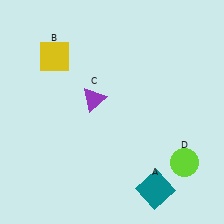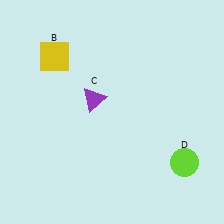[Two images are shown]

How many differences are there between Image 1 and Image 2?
There is 1 difference between the two images.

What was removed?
The teal square (A) was removed in Image 2.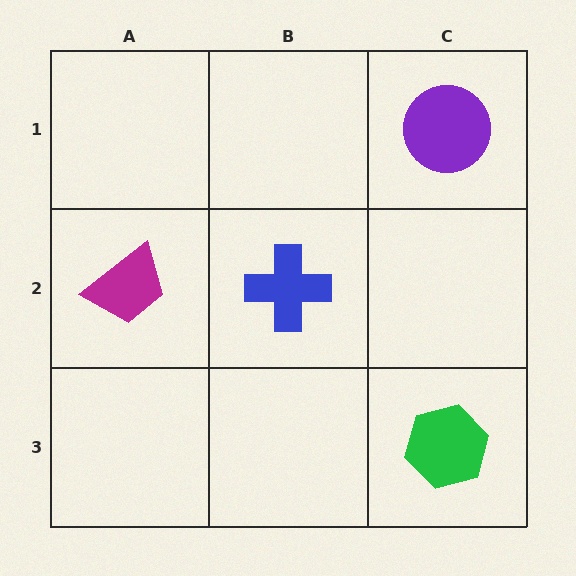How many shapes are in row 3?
1 shape.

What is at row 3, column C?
A green hexagon.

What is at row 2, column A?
A magenta trapezoid.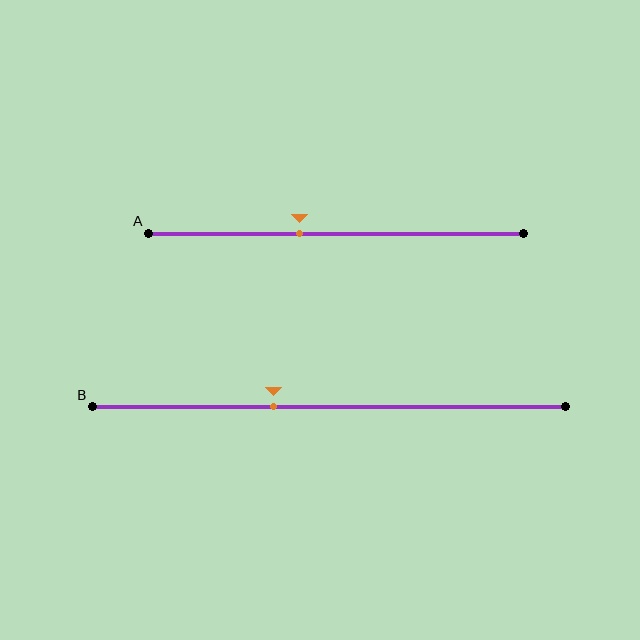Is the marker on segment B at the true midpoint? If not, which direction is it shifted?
No, the marker on segment B is shifted to the left by about 12% of the segment length.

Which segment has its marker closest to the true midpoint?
Segment A has its marker closest to the true midpoint.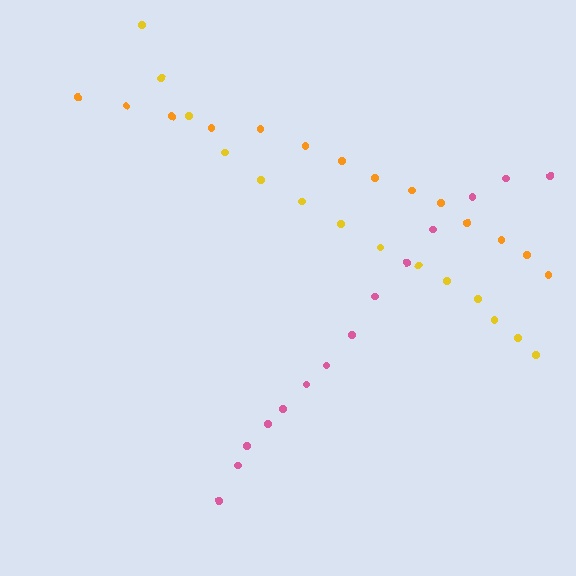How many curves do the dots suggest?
There are 3 distinct paths.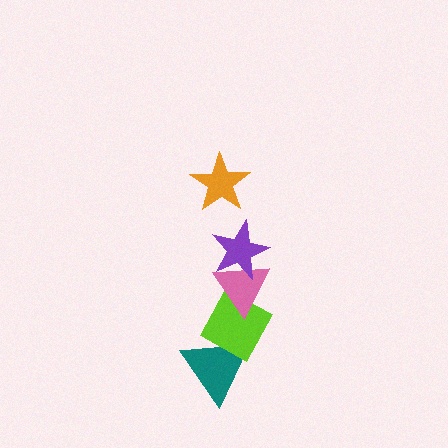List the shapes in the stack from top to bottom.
From top to bottom: the orange star, the purple star, the pink triangle, the lime diamond, the teal triangle.